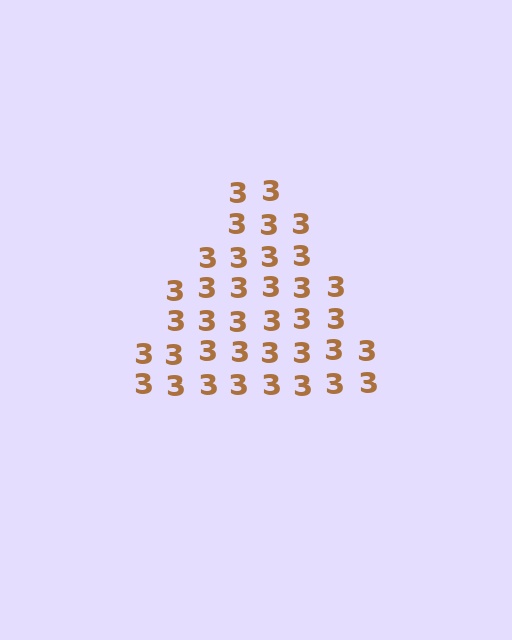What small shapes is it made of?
It is made of small digit 3's.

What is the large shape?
The large shape is a triangle.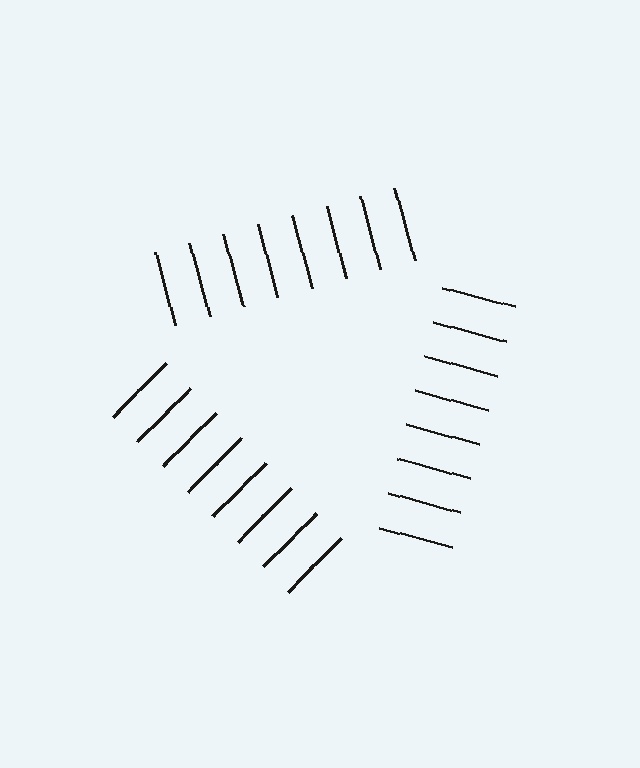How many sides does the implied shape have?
3 sides — the line-ends trace a triangle.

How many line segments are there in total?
24 — 8 along each of the 3 edges.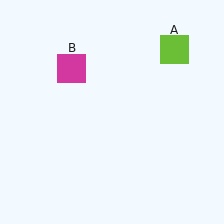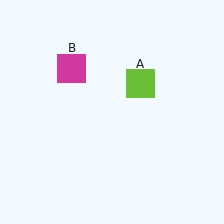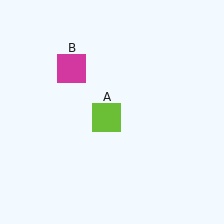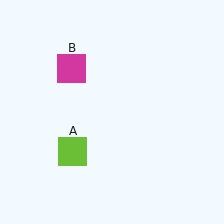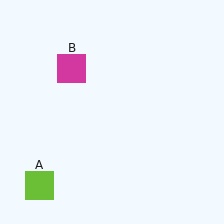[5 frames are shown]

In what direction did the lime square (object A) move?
The lime square (object A) moved down and to the left.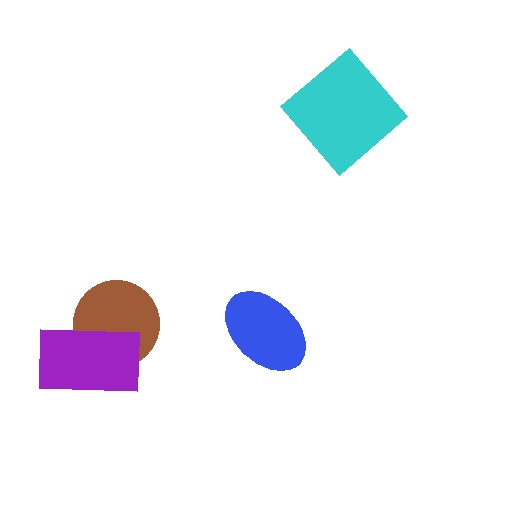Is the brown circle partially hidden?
Yes, it is partially covered by another shape.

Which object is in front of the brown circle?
The purple rectangle is in front of the brown circle.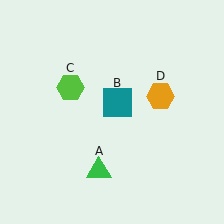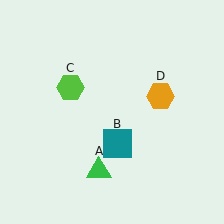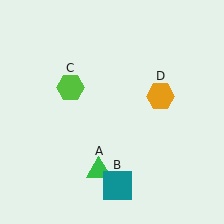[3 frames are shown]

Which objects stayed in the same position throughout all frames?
Green triangle (object A) and lime hexagon (object C) and orange hexagon (object D) remained stationary.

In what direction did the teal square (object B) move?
The teal square (object B) moved down.